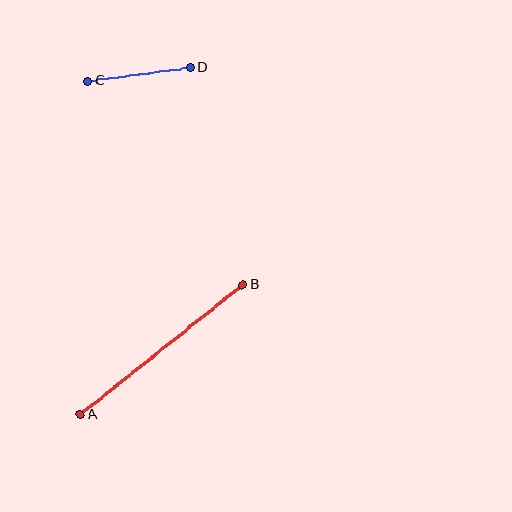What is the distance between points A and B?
The distance is approximately 208 pixels.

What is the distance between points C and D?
The distance is approximately 104 pixels.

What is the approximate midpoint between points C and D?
The midpoint is at approximately (139, 74) pixels.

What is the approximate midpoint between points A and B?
The midpoint is at approximately (161, 350) pixels.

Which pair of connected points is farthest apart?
Points A and B are farthest apart.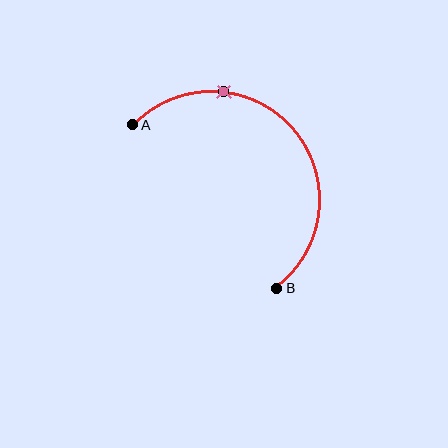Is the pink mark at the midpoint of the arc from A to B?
No. The pink mark lies on the arc but is closer to endpoint A. The arc midpoint would be at the point on the curve equidistant along the arc from both A and B.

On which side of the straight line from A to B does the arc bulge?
The arc bulges above and to the right of the straight line connecting A and B.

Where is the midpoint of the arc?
The arc midpoint is the point on the curve farthest from the straight line joining A and B. It sits above and to the right of that line.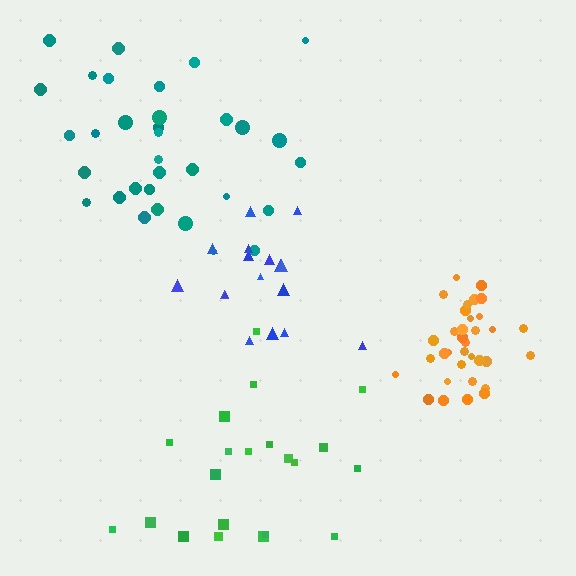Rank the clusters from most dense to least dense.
orange, blue, teal, green.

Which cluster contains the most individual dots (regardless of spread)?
Teal (34).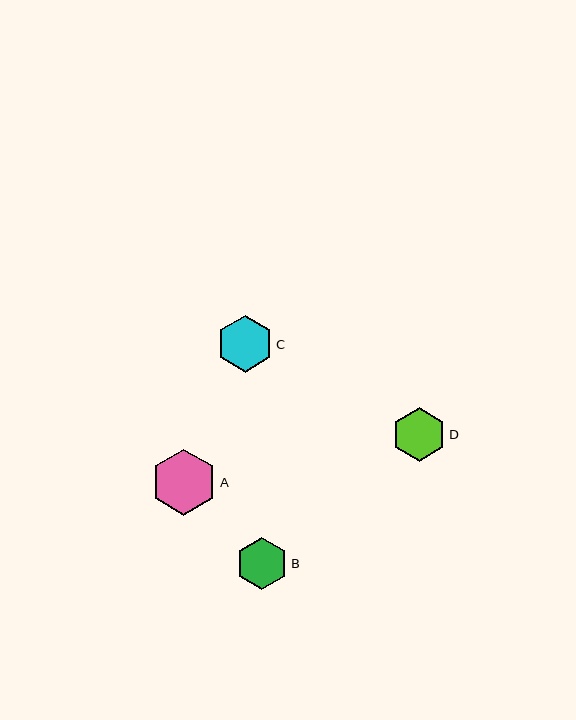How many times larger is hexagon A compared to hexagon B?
Hexagon A is approximately 1.3 times the size of hexagon B.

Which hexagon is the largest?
Hexagon A is the largest with a size of approximately 66 pixels.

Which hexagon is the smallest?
Hexagon B is the smallest with a size of approximately 52 pixels.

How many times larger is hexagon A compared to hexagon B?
Hexagon A is approximately 1.3 times the size of hexagon B.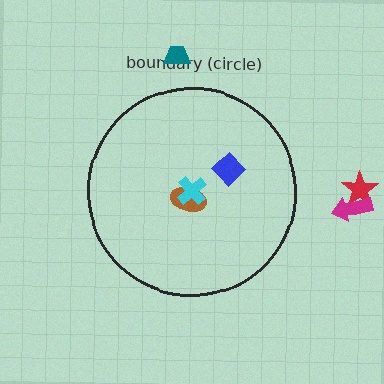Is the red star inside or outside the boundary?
Outside.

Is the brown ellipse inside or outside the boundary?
Inside.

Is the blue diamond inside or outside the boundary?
Inside.